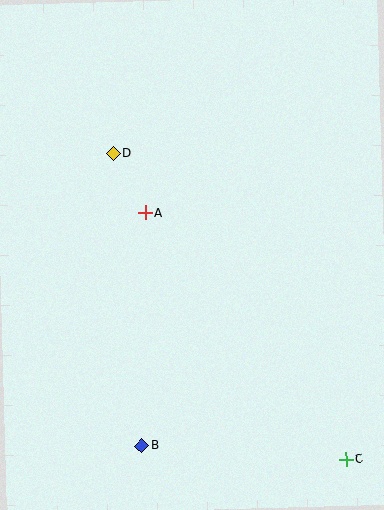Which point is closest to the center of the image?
Point A at (145, 213) is closest to the center.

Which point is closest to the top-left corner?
Point D is closest to the top-left corner.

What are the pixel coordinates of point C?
Point C is at (346, 459).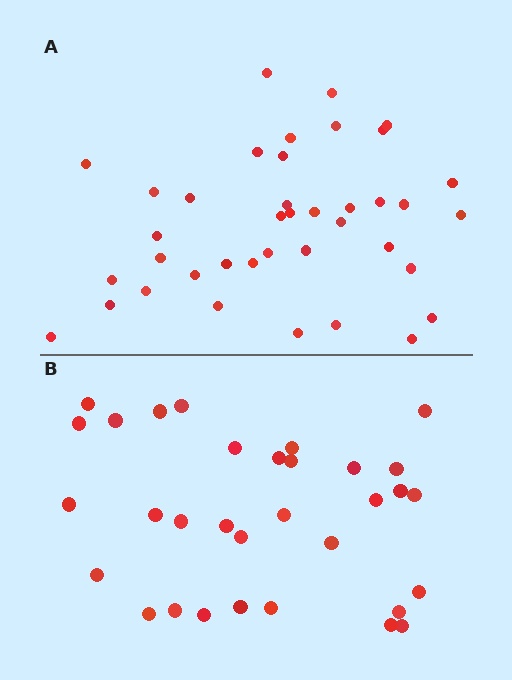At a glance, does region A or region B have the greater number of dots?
Region A (the top region) has more dots.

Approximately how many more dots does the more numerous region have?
Region A has roughly 8 or so more dots than region B.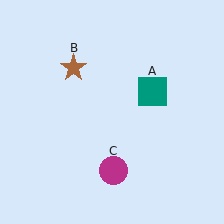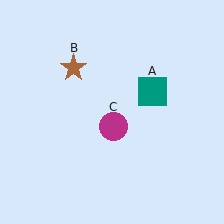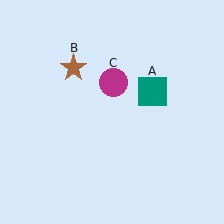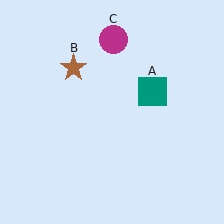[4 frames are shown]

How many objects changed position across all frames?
1 object changed position: magenta circle (object C).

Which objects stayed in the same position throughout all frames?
Teal square (object A) and brown star (object B) remained stationary.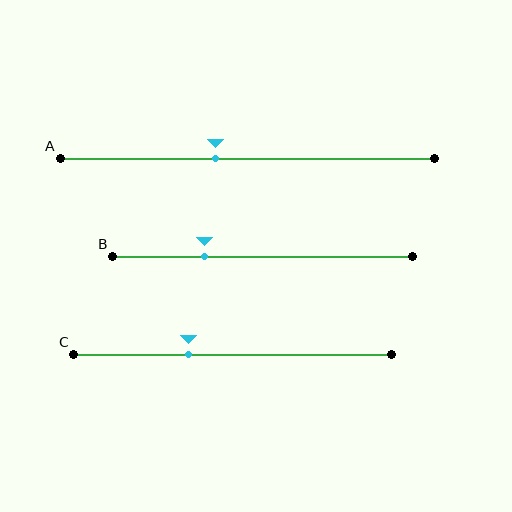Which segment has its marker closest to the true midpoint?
Segment A has its marker closest to the true midpoint.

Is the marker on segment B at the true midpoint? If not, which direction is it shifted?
No, the marker on segment B is shifted to the left by about 20% of the segment length.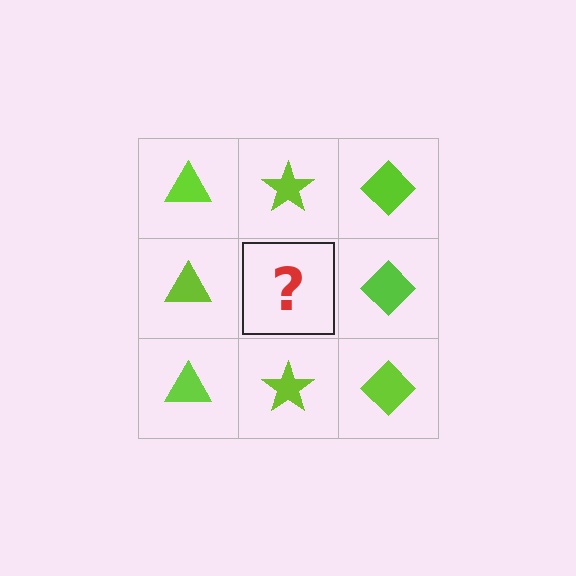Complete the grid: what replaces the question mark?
The question mark should be replaced with a lime star.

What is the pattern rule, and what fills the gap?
The rule is that each column has a consistent shape. The gap should be filled with a lime star.